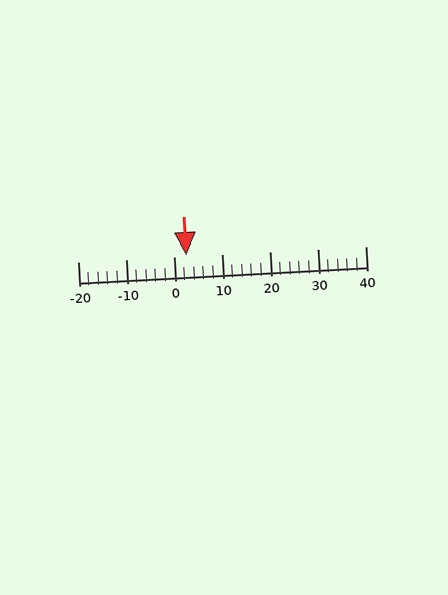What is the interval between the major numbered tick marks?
The major tick marks are spaced 10 units apart.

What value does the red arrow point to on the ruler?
The red arrow points to approximately 3.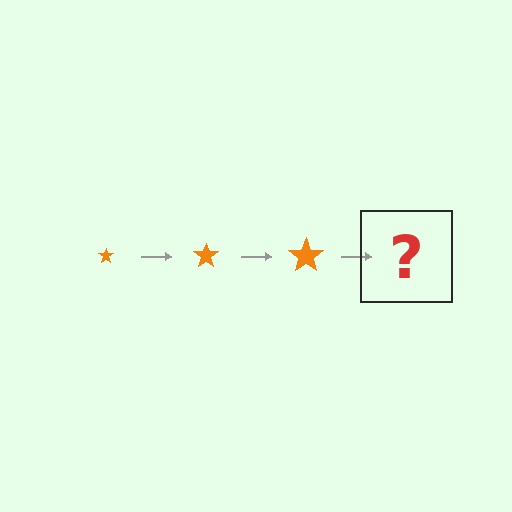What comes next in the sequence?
The next element should be an orange star, larger than the previous one.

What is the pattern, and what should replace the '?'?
The pattern is that the star gets progressively larger each step. The '?' should be an orange star, larger than the previous one.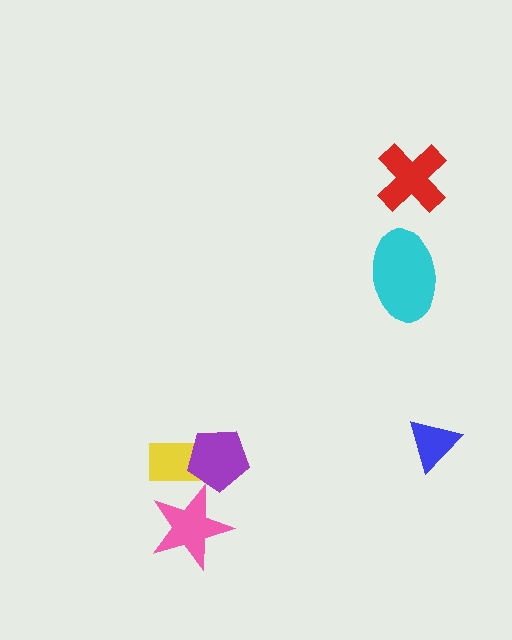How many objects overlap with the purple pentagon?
1 object overlaps with the purple pentagon.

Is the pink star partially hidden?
No, no other shape covers it.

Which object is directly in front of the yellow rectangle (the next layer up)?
The purple pentagon is directly in front of the yellow rectangle.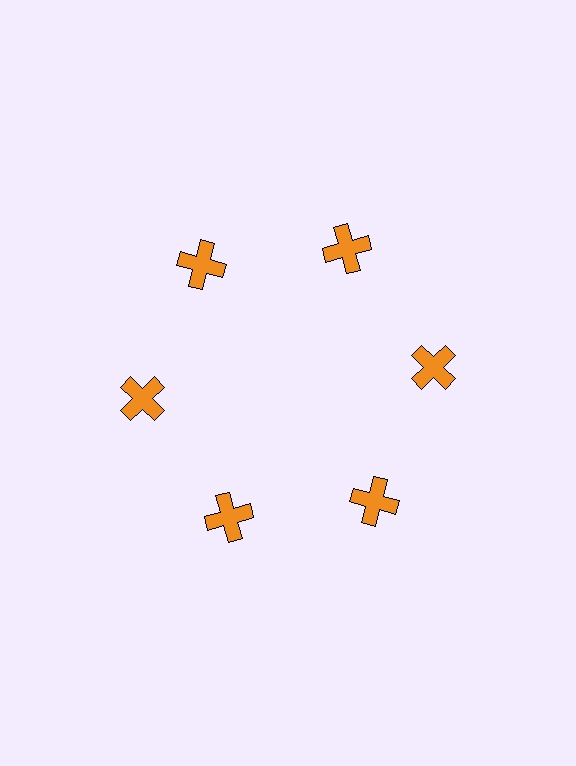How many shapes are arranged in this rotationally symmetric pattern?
There are 6 shapes, arranged in 6 groups of 1.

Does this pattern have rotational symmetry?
Yes, this pattern has 6-fold rotational symmetry. It looks the same after rotating 60 degrees around the center.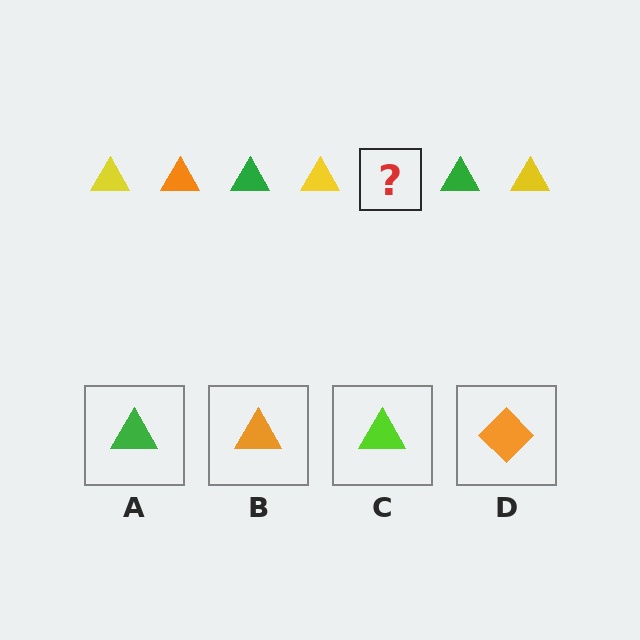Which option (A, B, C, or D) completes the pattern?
B.